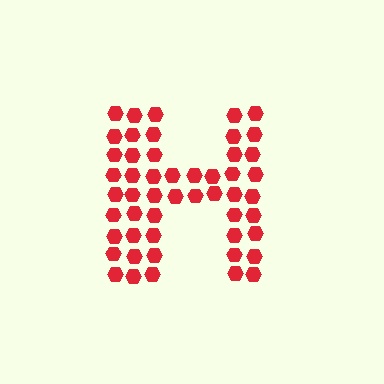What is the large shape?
The large shape is the letter H.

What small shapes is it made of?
It is made of small hexagons.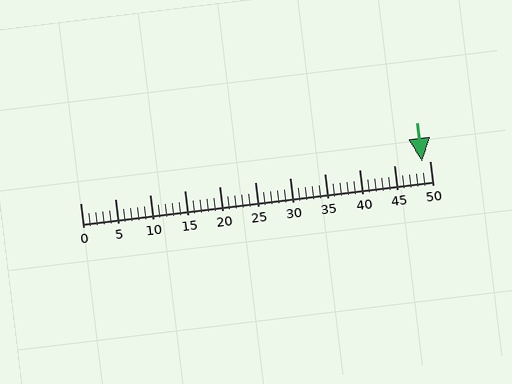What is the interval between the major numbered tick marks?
The major tick marks are spaced 5 units apart.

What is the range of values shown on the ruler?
The ruler shows values from 0 to 50.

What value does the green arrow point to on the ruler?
The green arrow points to approximately 49.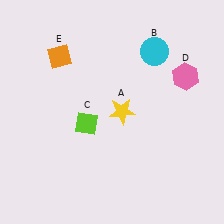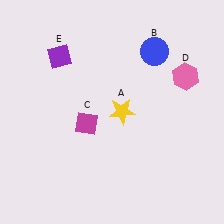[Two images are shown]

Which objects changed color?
B changed from cyan to blue. C changed from lime to magenta. E changed from orange to purple.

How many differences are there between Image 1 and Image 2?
There are 3 differences between the two images.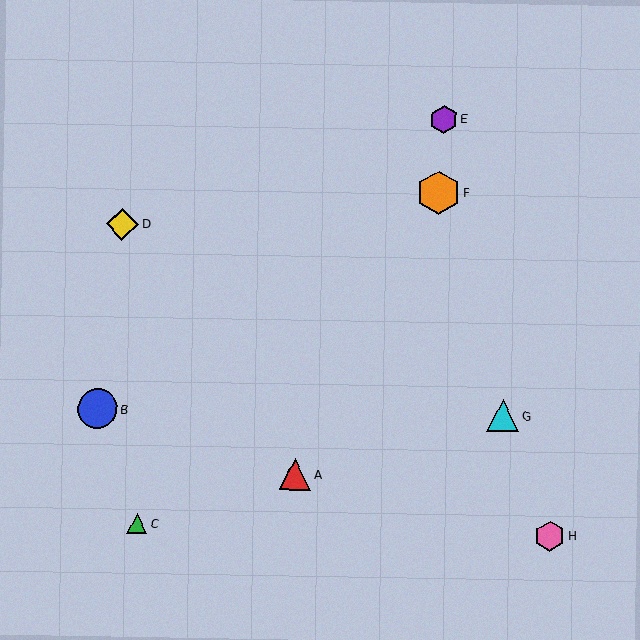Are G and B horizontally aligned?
Yes, both are at y≈416.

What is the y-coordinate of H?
Object H is at y≈536.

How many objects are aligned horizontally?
2 objects (B, G) are aligned horizontally.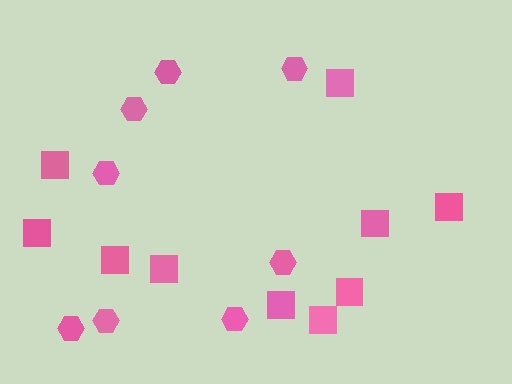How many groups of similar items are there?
There are 2 groups: one group of hexagons (8) and one group of squares (10).